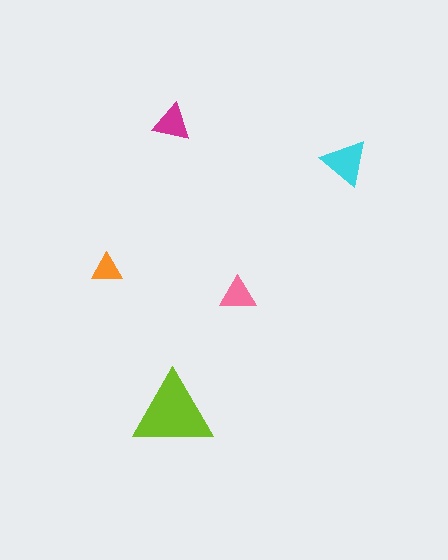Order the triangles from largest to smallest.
the lime one, the cyan one, the magenta one, the pink one, the orange one.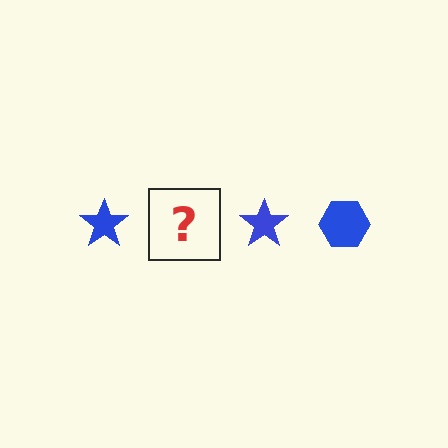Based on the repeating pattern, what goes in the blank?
The blank should be a blue hexagon.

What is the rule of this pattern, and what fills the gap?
The rule is that the pattern cycles through star, hexagon shapes in blue. The gap should be filled with a blue hexagon.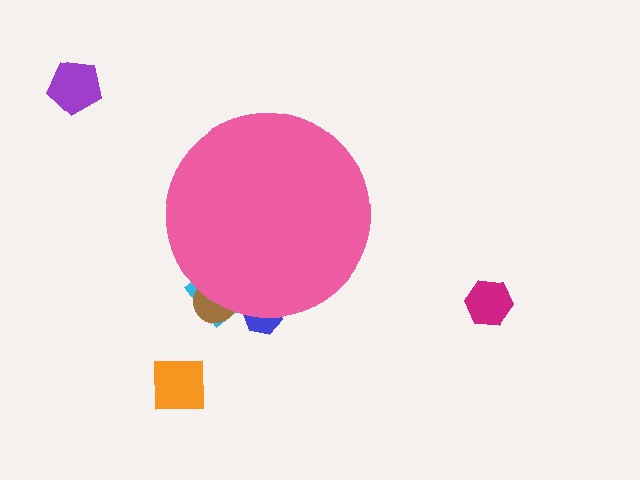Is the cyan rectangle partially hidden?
Yes, the cyan rectangle is partially hidden behind the pink circle.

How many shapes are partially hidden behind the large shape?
3 shapes are partially hidden.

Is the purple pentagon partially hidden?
No, the purple pentagon is fully visible.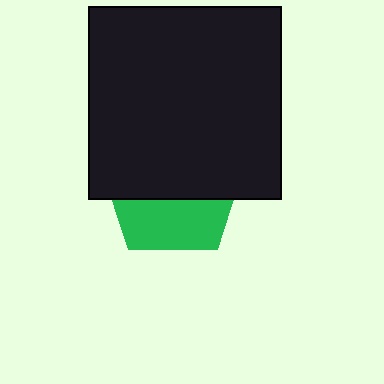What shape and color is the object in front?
The object in front is a black square.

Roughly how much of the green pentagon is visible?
A small part of it is visible (roughly 39%).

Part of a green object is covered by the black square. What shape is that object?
It is a pentagon.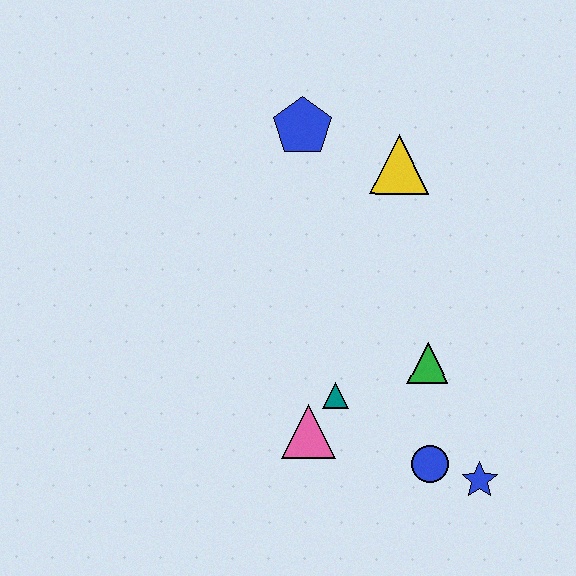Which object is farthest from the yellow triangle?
The blue star is farthest from the yellow triangle.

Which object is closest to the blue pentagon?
The yellow triangle is closest to the blue pentagon.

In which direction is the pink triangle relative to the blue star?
The pink triangle is to the left of the blue star.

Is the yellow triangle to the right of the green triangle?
No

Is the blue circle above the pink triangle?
No